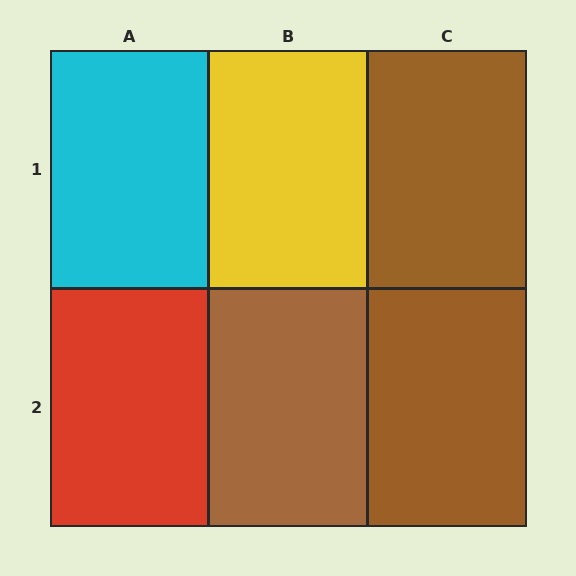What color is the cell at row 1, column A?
Cyan.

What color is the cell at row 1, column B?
Yellow.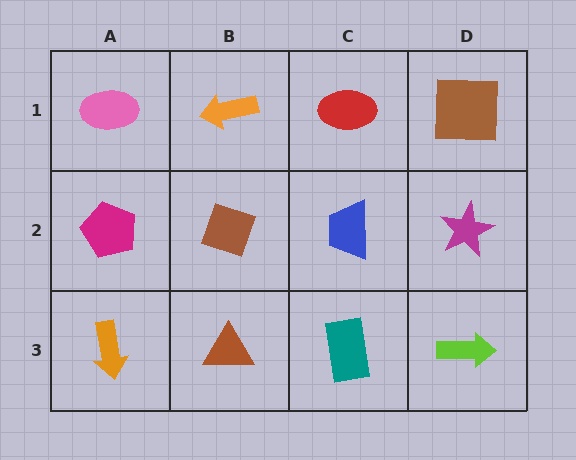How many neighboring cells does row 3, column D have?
2.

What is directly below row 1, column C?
A blue trapezoid.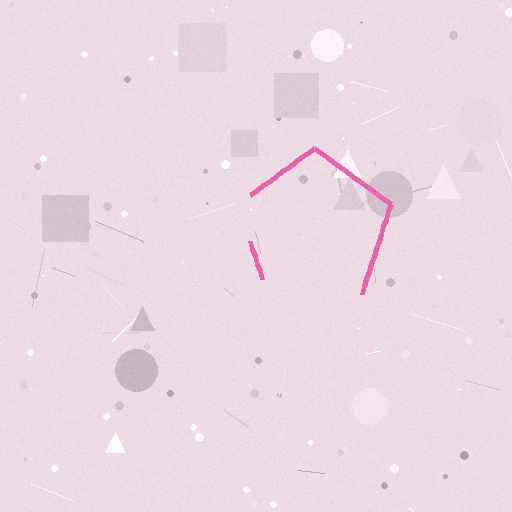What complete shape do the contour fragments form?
The contour fragments form a pentagon.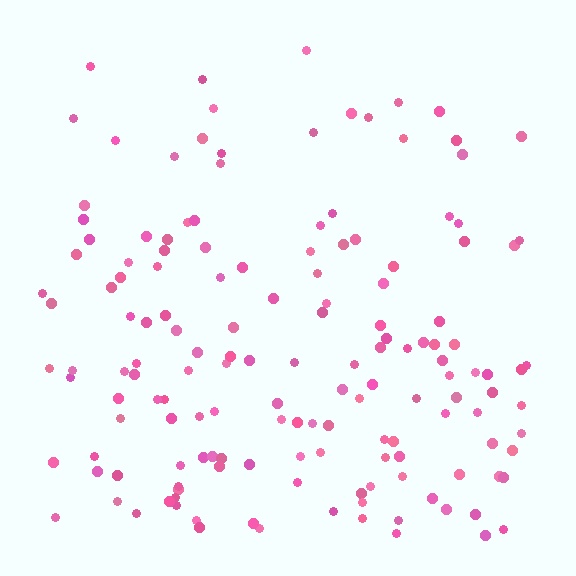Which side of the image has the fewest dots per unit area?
The top.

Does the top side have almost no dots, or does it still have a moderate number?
Still a moderate number, just noticeably fewer than the bottom.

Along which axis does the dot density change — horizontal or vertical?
Vertical.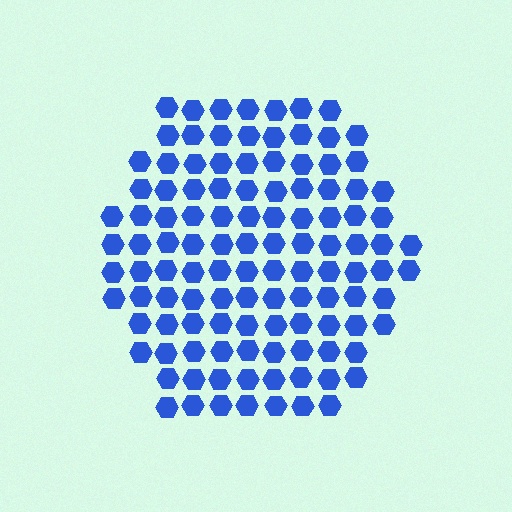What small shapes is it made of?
It is made of small hexagons.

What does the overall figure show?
The overall figure shows a hexagon.